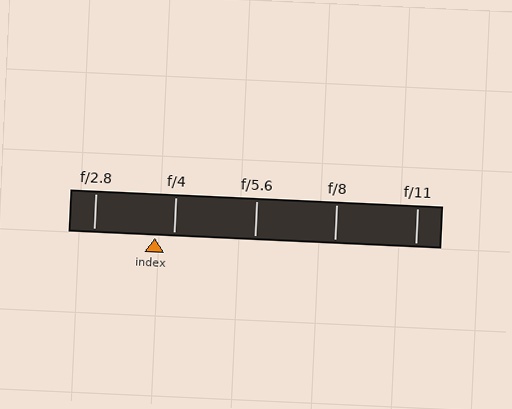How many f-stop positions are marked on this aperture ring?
There are 5 f-stop positions marked.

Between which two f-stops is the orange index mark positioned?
The index mark is between f/2.8 and f/4.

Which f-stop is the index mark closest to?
The index mark is closest to f/4.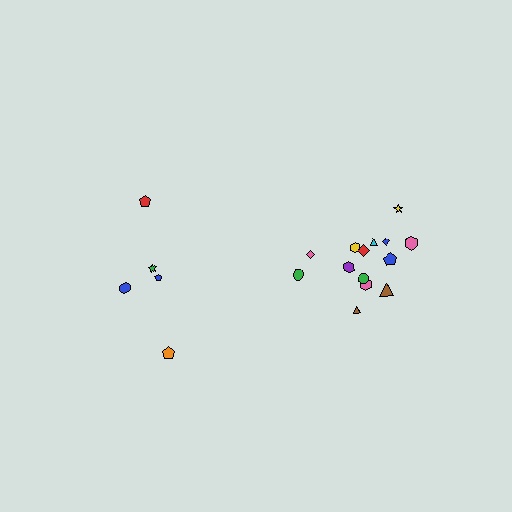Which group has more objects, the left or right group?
The right group.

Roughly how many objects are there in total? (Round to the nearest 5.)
Roughly 20 objects in total.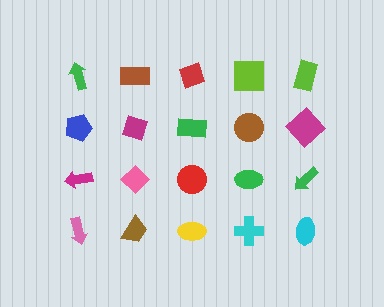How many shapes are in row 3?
5 shapes.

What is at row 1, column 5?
A lime rectangle.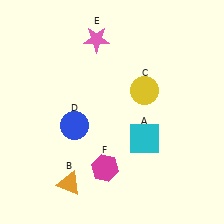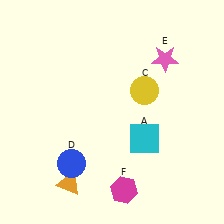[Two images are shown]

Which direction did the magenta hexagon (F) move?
The magenta hexagon (F) moved down.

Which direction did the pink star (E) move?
The pink star (E) moved right.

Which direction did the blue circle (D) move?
The blue circle (D) moved down.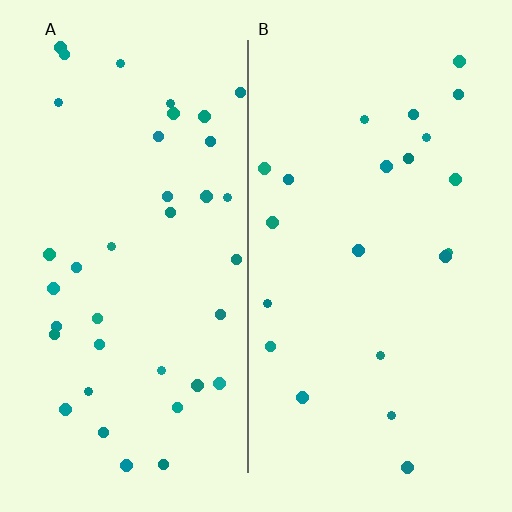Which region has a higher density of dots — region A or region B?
A (the left).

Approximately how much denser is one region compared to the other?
Approximately 1.8× — region A over region B.